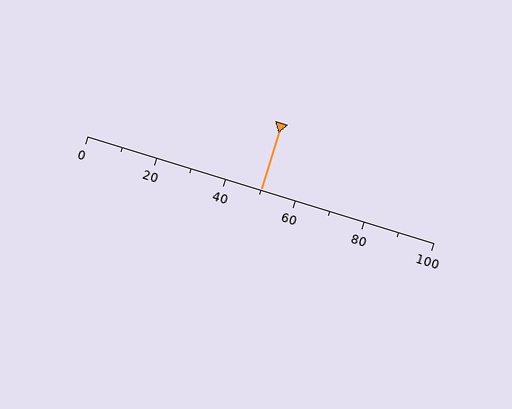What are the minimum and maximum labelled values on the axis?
The axis runs from 0 to 100.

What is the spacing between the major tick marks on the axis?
The major ticks are spaced 20 apart.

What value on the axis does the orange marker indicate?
The marker indicates approximately 50.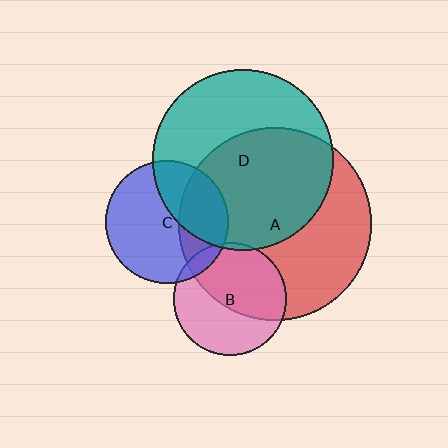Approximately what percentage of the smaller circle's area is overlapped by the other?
Approximately 30%.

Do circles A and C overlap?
Yes.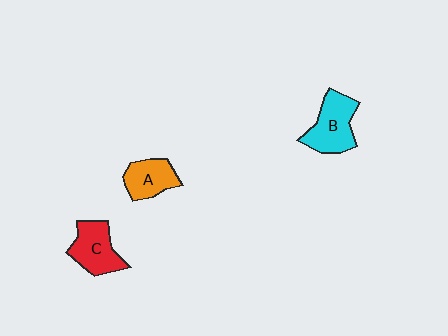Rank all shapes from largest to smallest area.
From largest to smallest: B (cyan), C (red), A (orange).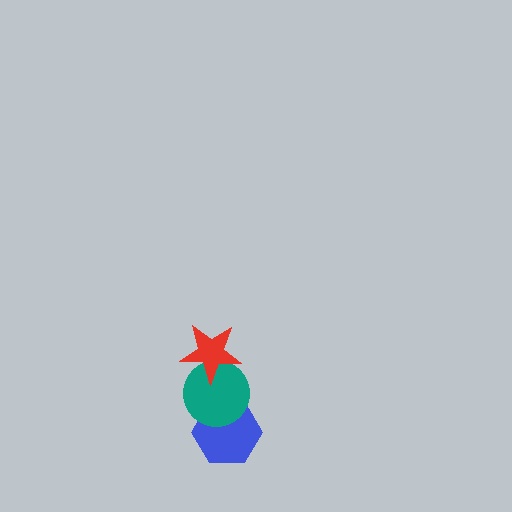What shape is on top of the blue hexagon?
The teal circle is on top of the blue hexagon.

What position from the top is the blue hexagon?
The blue hexagon is 3rd from the top.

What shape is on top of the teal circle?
The red star is on top of the teal circle.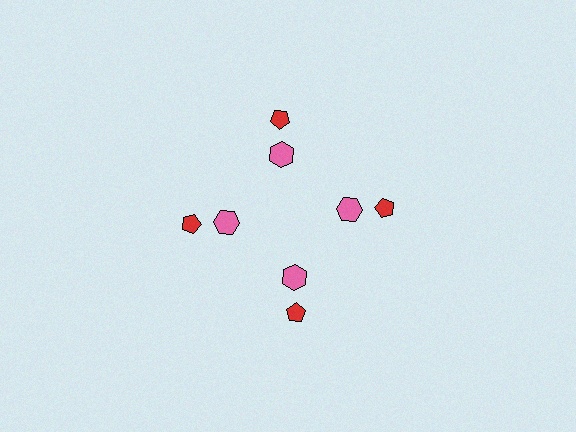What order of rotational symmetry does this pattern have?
This pattern has 4-fold rotational symmetry.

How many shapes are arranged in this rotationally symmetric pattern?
There are 8 shapes, arranged in 4 groups of 2.